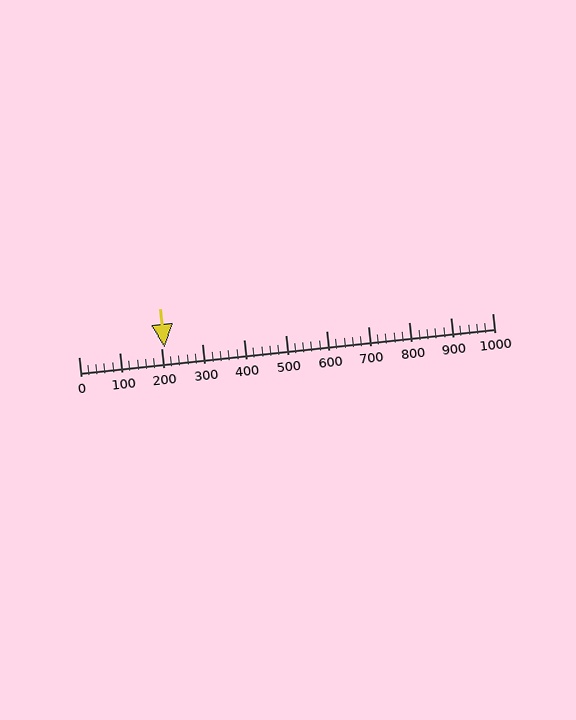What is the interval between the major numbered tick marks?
The major tick marks are spaced 100 units apart.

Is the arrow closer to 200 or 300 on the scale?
The arrow is closer to 200.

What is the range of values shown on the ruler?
The ruler shows values from 0 to 1000.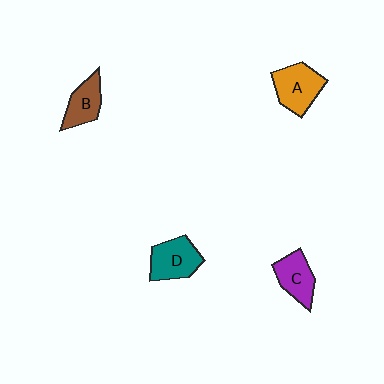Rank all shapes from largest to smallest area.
From largest to smallest: A (orange), D (teal), C (purple), B (brown).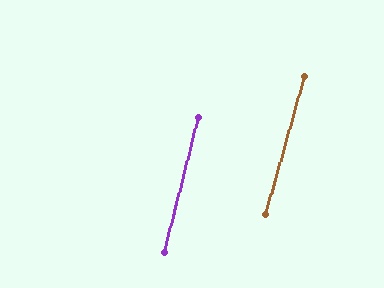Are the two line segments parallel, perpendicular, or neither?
Parallel — their directions differ by only 1.3°.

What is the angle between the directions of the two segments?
Approximately 1 degree.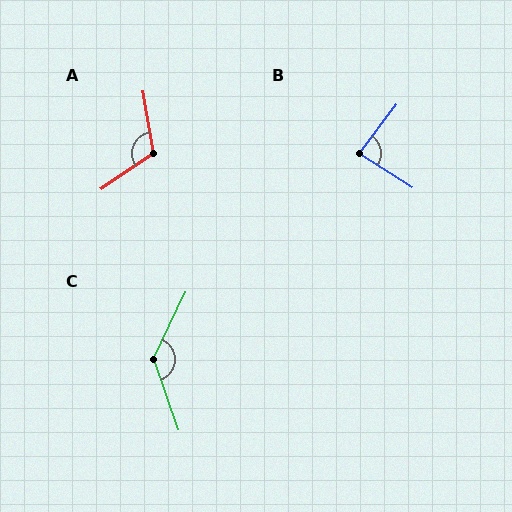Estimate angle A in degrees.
Approximately 114 degrees.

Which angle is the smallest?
B, at approximately 86 degrees.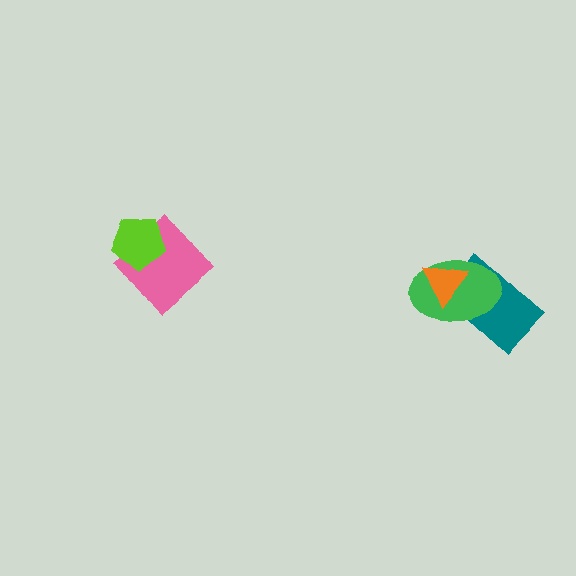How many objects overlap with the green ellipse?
2 objects overlap with the green ellipse.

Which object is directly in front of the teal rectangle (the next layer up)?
The green ellipse is directly in front of the teal rectangle.